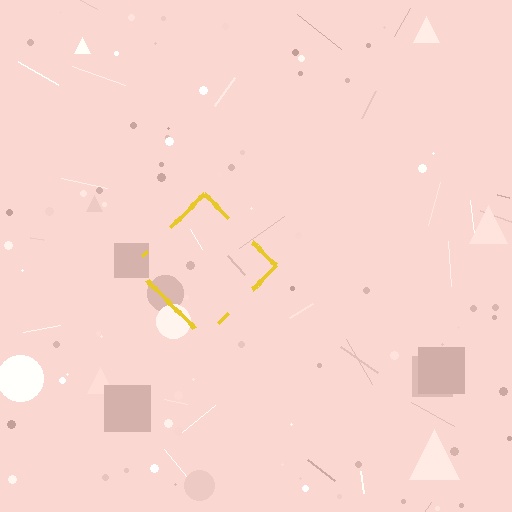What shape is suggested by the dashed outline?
The dashed outline suggests a diamond.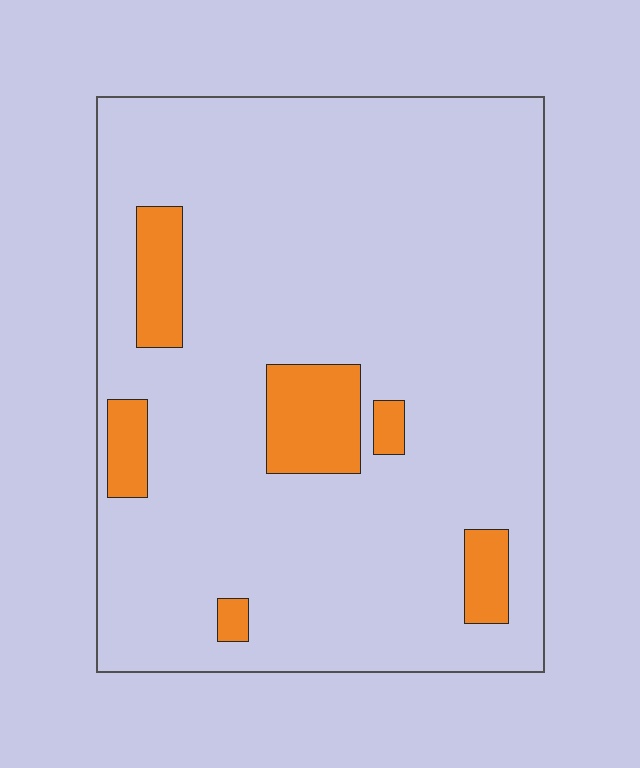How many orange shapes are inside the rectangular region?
6.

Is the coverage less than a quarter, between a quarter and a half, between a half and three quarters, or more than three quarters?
Less than a quarter.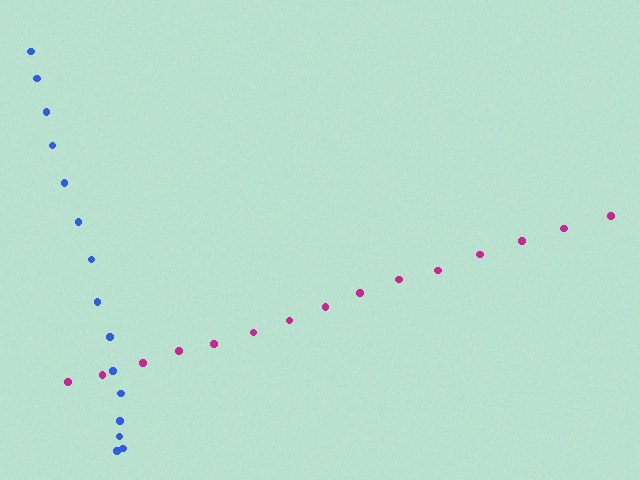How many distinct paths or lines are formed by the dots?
There are 2 distinct paths.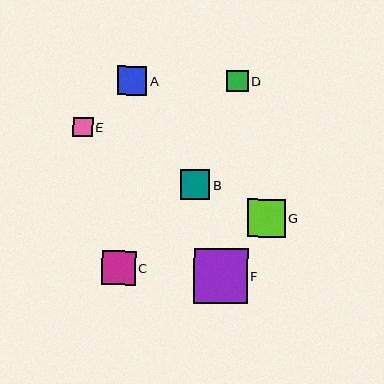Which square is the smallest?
Square E is the smallest with a size of approximately 20 pixels.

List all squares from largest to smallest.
From largest to smallest: F, G, C, B, A, D, E.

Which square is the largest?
Square F is the largest with a size of approximately 54 pixels.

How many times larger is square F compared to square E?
Square F is approximately 2.8 times the size of square E.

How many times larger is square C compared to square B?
Square C is approximately 1.2 times the size of square B.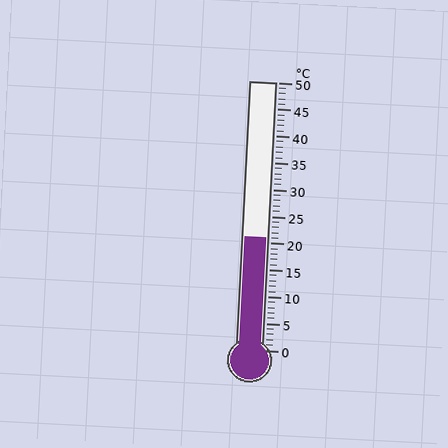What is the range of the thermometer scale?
The thermometer scale ranges from 0°C to 50°C.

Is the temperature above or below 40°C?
The temperature is below 40°C.